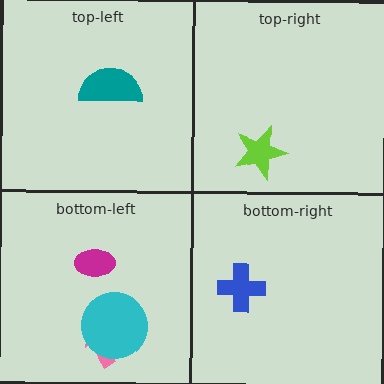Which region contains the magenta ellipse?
The bottom-left region.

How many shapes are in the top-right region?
1.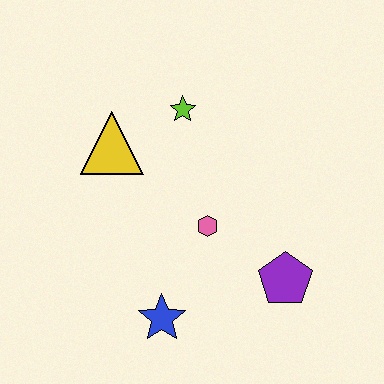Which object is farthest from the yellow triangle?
The purple pentagon is farthest from the yellow triangle.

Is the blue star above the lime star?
No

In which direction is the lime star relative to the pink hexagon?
The lime star is above the pink hexagon.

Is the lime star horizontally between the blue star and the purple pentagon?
Yes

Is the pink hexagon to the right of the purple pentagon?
No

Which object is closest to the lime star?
The yellow triangle is closest to the lime star.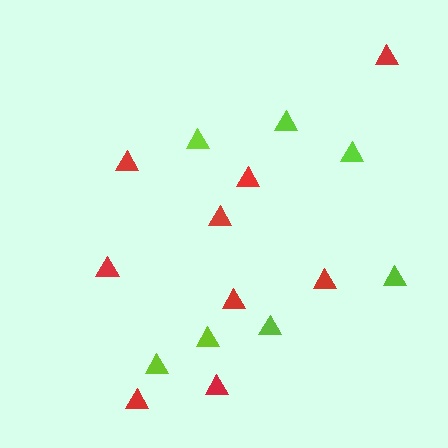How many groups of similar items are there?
There are 2 groups: one group of red triangles (9) and one group of lime triangles (7).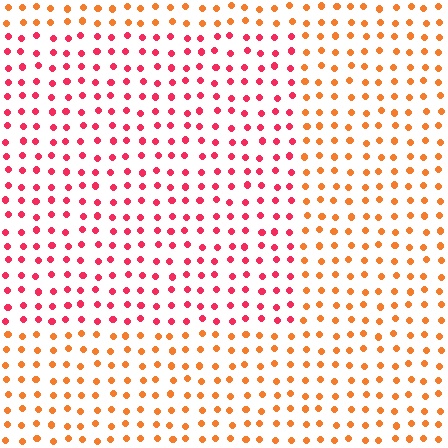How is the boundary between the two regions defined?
The boundary is defined purely by a slight shift in hue (about 39 degrees). Spacing, size, and orientation are identical on both sides.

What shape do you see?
I see a rectangle.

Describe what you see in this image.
The image is filled with small orange elements in a uniform arrangement. A rectangle-shaped region is visible where the elements are tinted to a slightly different hue, forming a subtle color boundary.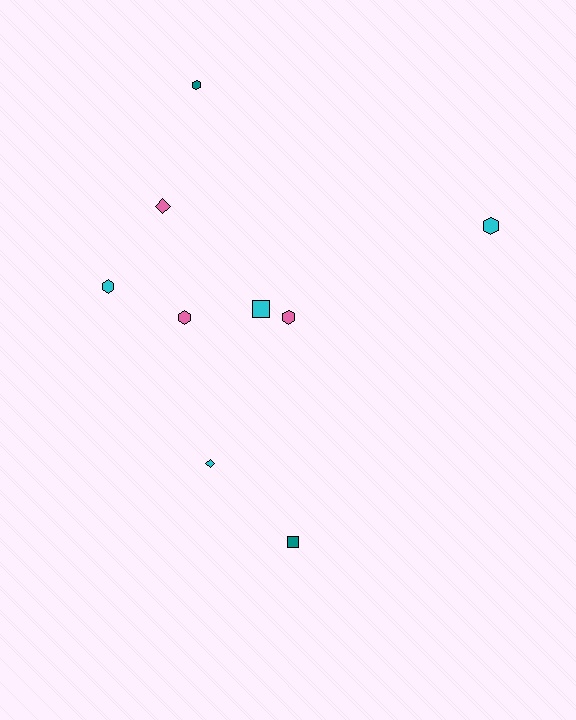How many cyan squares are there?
There is 1 cyan square.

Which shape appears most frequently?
Hexagon, with 5 objects.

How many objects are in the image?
There are 9 objects.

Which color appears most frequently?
Cyan, with 4 objects.